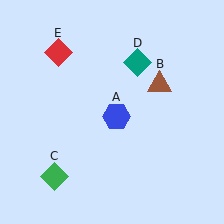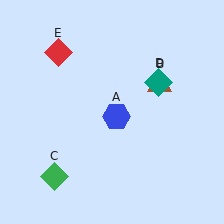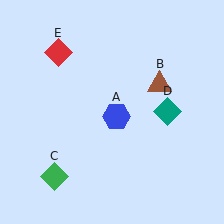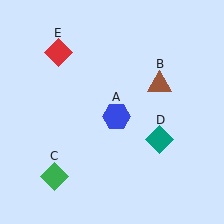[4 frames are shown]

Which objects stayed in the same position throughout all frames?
Blue hexagon (object A) and brown triangle (object B) and green diamond (object C) and red diamond (object E) remained stationary.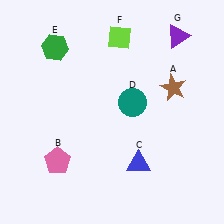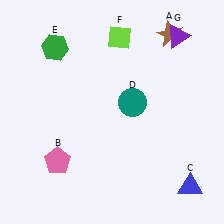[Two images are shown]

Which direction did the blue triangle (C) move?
The blue triangle (C) moved right.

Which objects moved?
The objects that moved are: the brown star (A), the blue triangle (C).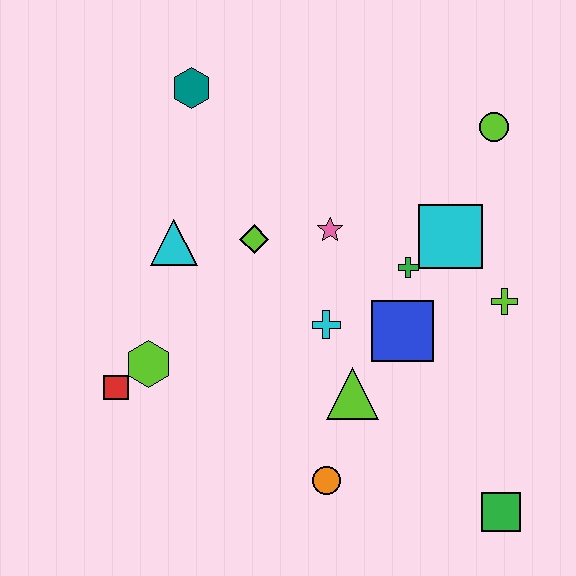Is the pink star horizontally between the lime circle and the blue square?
No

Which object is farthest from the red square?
The lime circle is farthest from the red square.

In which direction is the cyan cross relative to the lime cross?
The cyan cross is to the left of the lime cross.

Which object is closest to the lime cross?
The cyan square is closest to the lime cross.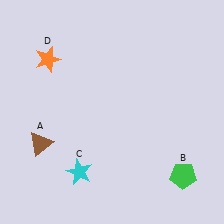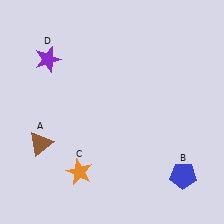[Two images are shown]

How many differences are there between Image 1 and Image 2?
There are 3 differences between the two images.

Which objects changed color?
B changed from green to blue. C changed from cyan to orange. D changed from orange to purple.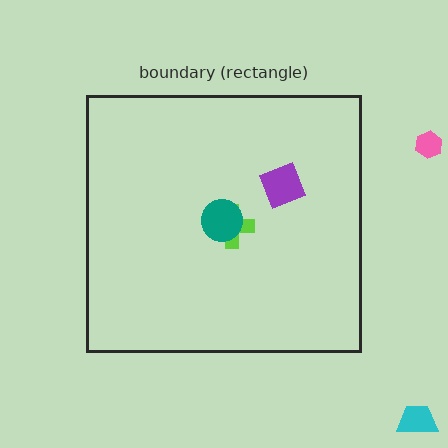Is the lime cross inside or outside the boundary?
Inside.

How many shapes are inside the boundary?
3 inside, 2 outside.